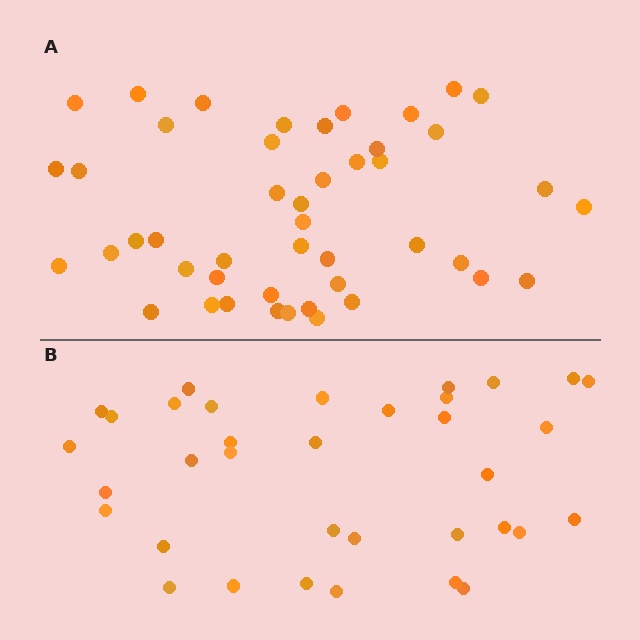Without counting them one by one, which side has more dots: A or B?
Region A (the top region) has more dots.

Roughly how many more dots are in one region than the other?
Region A has roughly 12 or so more dots than region B.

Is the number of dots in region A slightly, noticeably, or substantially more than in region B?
Region A has noticeably more, but not dramatically so. The ratio is roughly 1.3 to 1.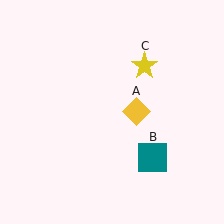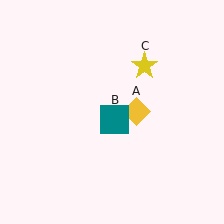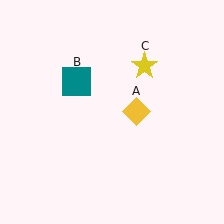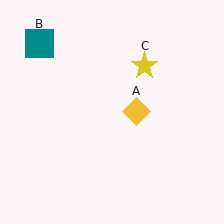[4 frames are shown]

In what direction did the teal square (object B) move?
The teal square (object B) moved up and to the left.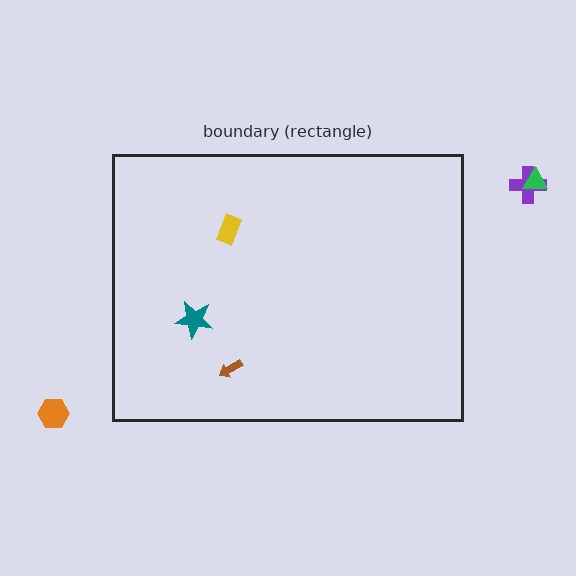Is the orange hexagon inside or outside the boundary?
Outside.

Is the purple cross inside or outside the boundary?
Outside.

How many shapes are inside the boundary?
3 inside, 3 outside.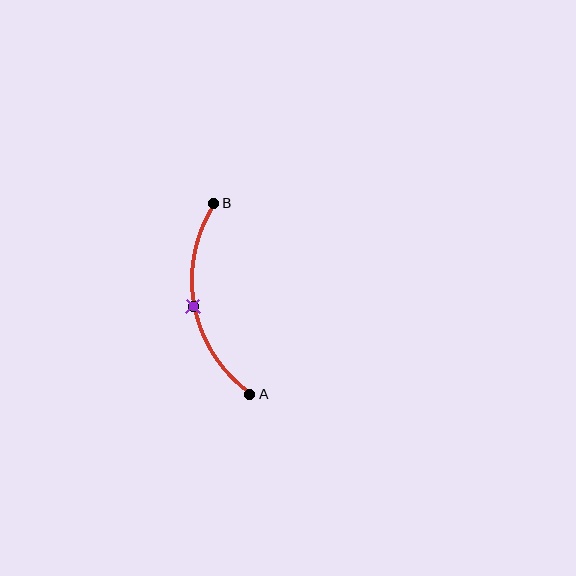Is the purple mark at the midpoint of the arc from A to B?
Yes. The purple mark lies on the arc at equal arc-length from both A and B — it is the arc midpoint.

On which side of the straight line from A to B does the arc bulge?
The arc bulges to the left of the straight line connecting A and B.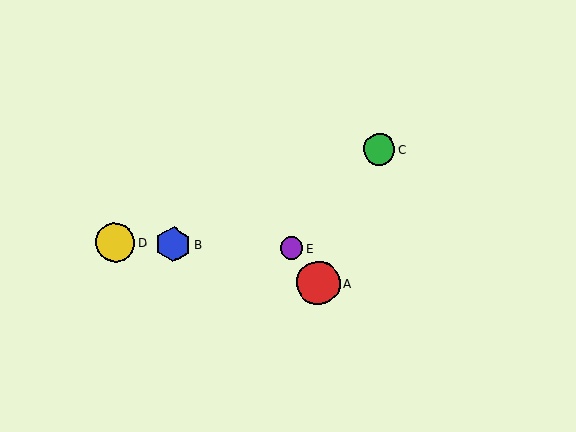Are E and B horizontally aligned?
Yes, both are at y≈248.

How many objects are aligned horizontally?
3 objects (B, D, E) are aligned horizontally.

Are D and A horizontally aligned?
No, D is at y≈243 and A is at y≈283.